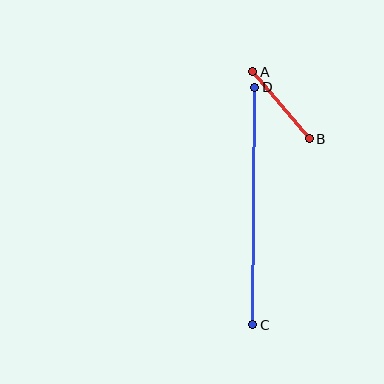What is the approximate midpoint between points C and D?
The midpoint is at approximately (254, 206) pixels.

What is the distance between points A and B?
The distance is approximately 88 pixels.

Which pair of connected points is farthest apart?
Points C and D are farthest apart.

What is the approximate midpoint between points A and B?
The midpoint is at approximately (281, 105) pixels.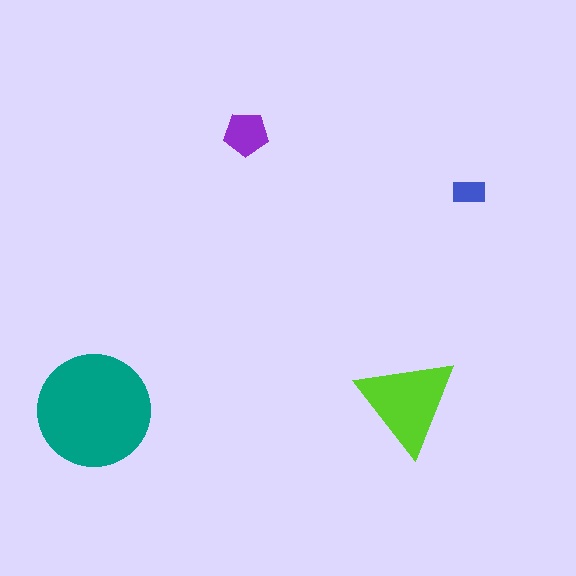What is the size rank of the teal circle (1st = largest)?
1st.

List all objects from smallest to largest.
The blue rectangle, the purple pentagon, the lime triangle, the teal circle.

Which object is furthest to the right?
The blue rectangle is rightmost.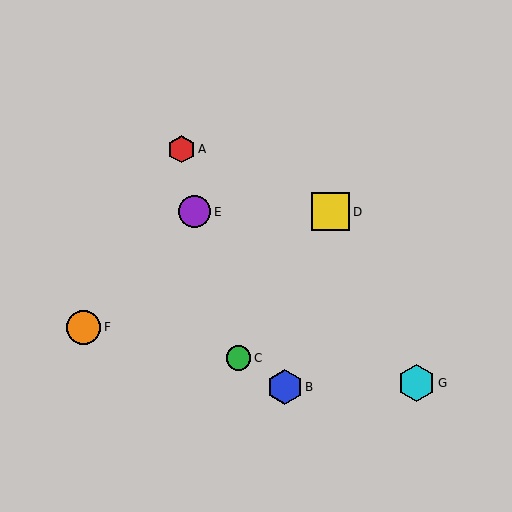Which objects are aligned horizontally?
Objects D, E are aligned horizontally.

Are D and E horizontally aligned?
Yes, both are at y≈212.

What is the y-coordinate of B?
Object B is at y≈387.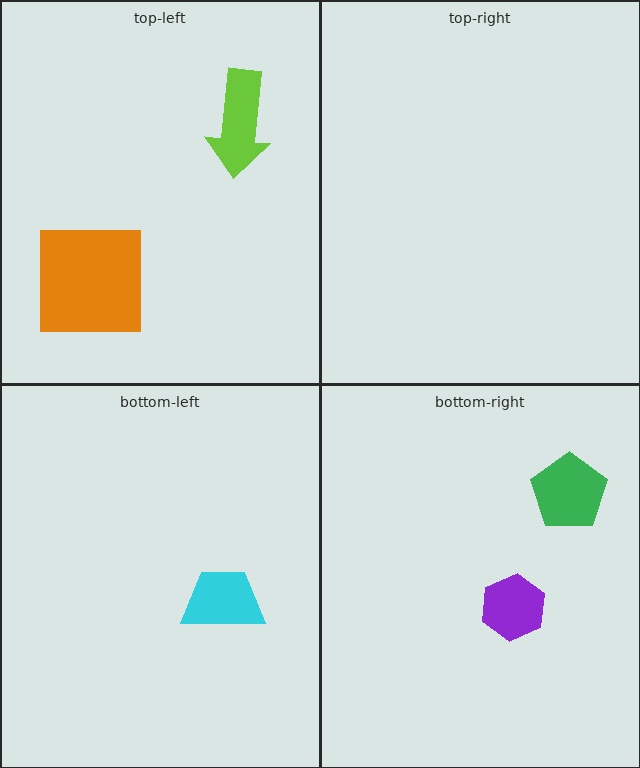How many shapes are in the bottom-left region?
1.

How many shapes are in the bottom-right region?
2.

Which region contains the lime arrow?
The top-left region.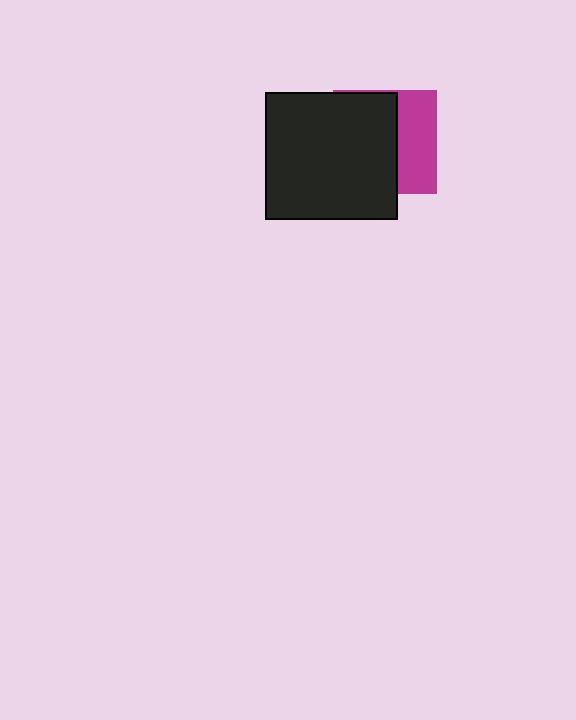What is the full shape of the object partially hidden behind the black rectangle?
The partially hidden object is a magenta square.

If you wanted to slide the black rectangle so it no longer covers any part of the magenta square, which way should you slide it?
Slide it left — that is the most direct way to separate the two shapes.